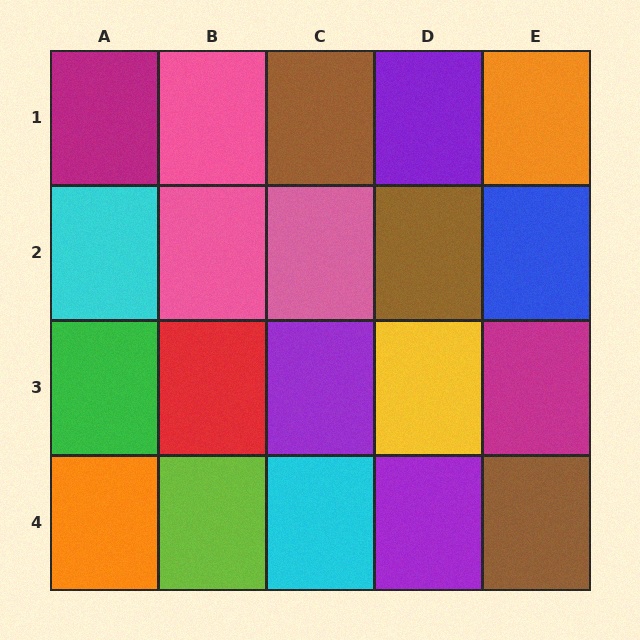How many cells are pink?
3 cells are pink.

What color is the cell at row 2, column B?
Pink.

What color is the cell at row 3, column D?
Yellow.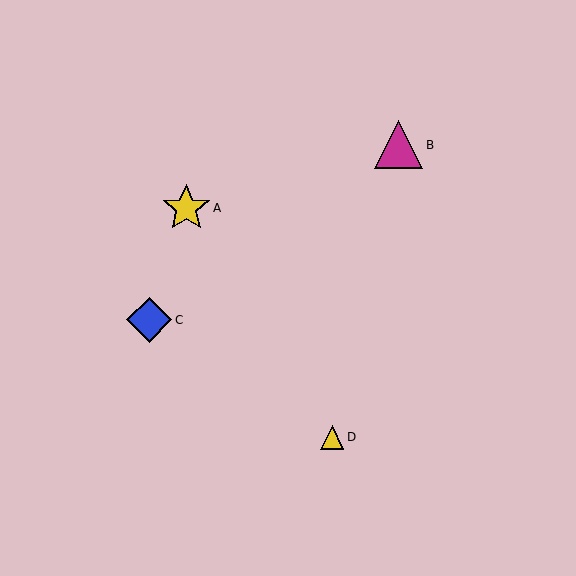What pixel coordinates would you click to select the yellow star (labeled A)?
Click at (186, 208) to select the yellow star A.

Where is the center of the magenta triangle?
The center of the magenta triangle is at (399, 145).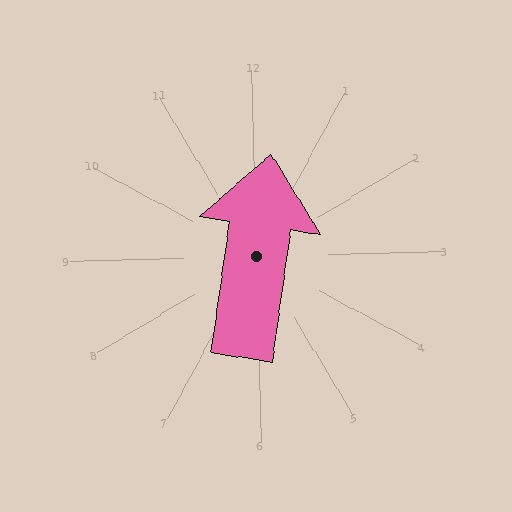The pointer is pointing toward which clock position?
Roughly 12 o'clock.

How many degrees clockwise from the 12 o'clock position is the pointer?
Approximately 10 degrees.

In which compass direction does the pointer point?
North.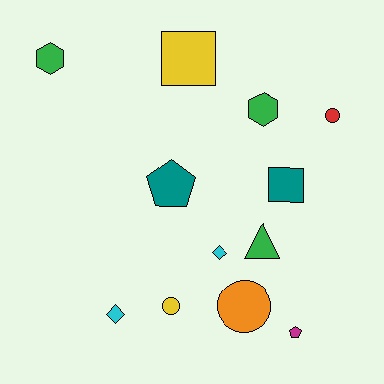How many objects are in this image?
There are 12 objects.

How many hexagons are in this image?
There are 2 hexagons.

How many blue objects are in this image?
There are no blue objects.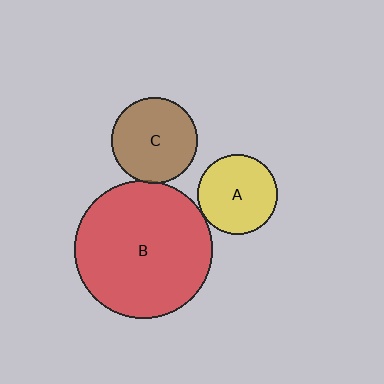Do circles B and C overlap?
Yes.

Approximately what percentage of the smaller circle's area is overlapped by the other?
Approximately 5%.